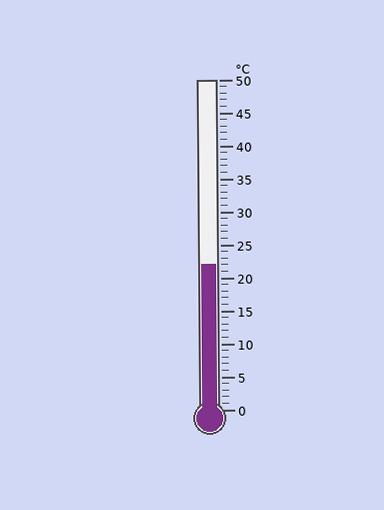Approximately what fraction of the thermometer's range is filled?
The thermometer is filled to approximately 45% of its range.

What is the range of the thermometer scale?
The thermometer scale ranges from 0°C to 50°C.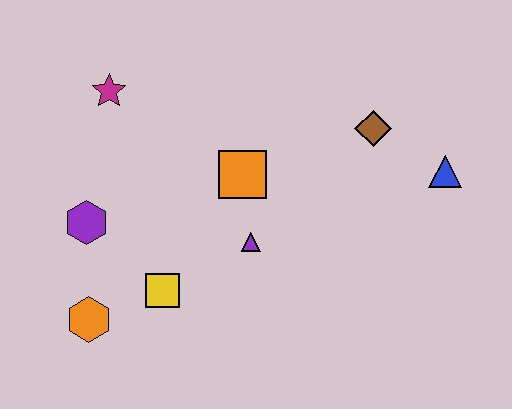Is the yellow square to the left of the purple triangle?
Yes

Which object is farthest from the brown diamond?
The orange hexagon is farthest from the brown diamond.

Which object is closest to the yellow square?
The orange hexagon is closest to the yellow square.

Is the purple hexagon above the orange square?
No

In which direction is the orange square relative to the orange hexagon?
The orange square is to the right of the orange hexagon.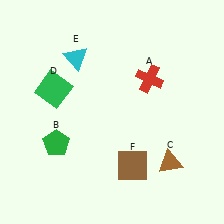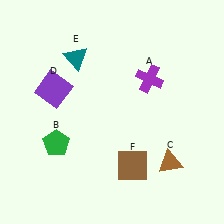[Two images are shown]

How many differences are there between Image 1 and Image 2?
There are 3 differences between the two images.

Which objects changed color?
A changed from red to purple. D changed from green to purple. E changed from cyan to teal.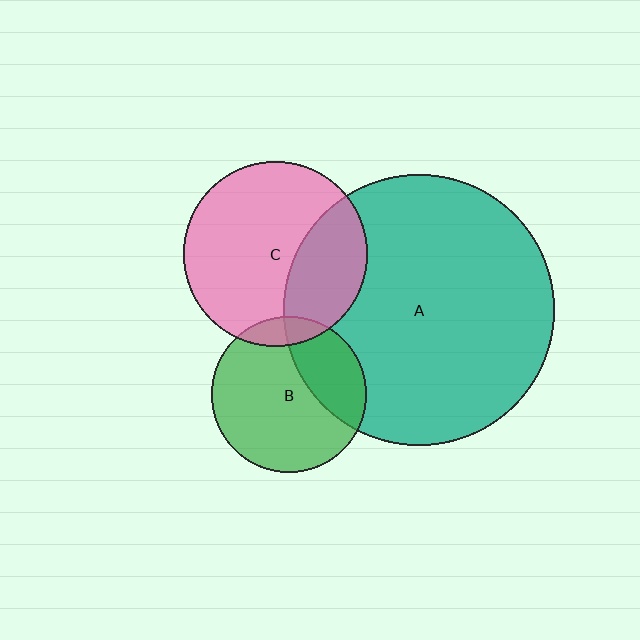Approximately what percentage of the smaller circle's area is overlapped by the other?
Approximately 30%.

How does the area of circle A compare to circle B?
Approximately 3.0 times.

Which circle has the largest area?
Circle A (teal).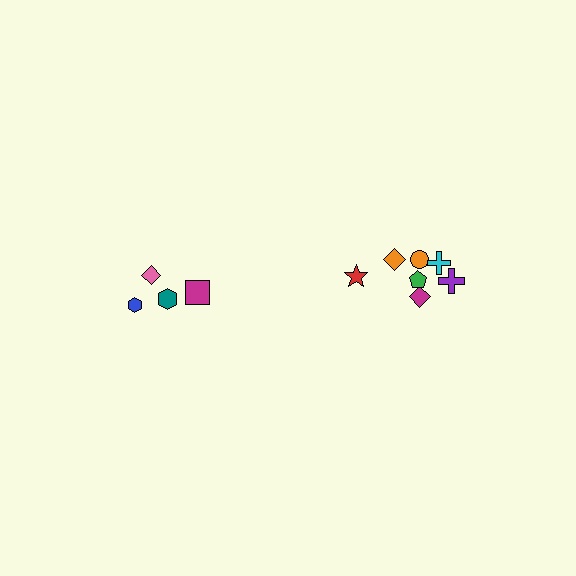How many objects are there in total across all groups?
There are 11 objects.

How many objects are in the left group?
There are 4 objects.